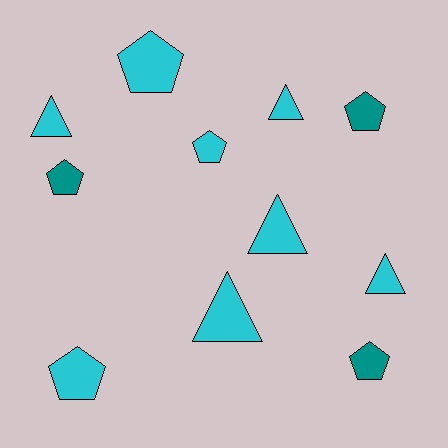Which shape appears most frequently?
Pentagon, with 6 objects.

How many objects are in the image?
There are 11 objects.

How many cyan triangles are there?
There are 5 cyan triangles.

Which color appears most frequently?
Cyan, with 8 objects.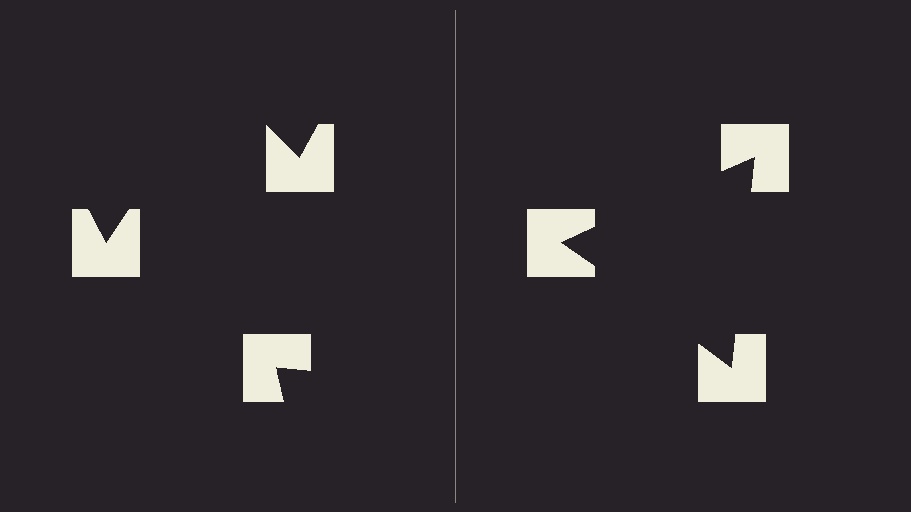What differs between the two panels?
The notched squares are positioned identically on both sides; only the wedge orientations differ. On the right they align to a triangle; on the left they are misaligned.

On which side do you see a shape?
An illusory triangle appears on the right side. On the left side the wedge cuts are rotated, so no coherent shape forms.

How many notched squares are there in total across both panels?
6 — 3 on each side.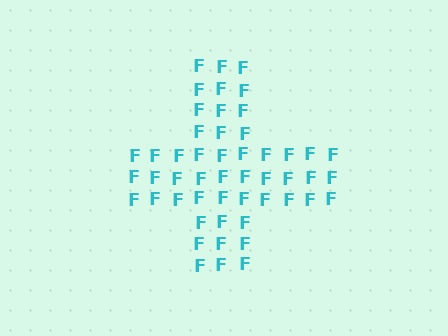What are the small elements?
The small elements are letter F's.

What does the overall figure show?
The overall figure shows a cross.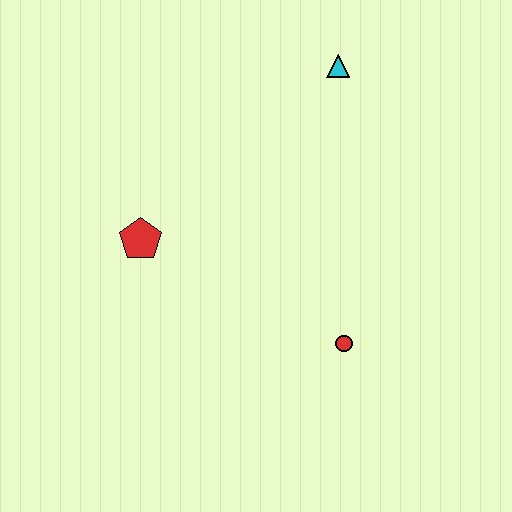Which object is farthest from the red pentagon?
The cyan triangle is farthest from the red pentagon.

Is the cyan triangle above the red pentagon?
Yes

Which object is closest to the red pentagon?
The red circle is closest to the red pentagon.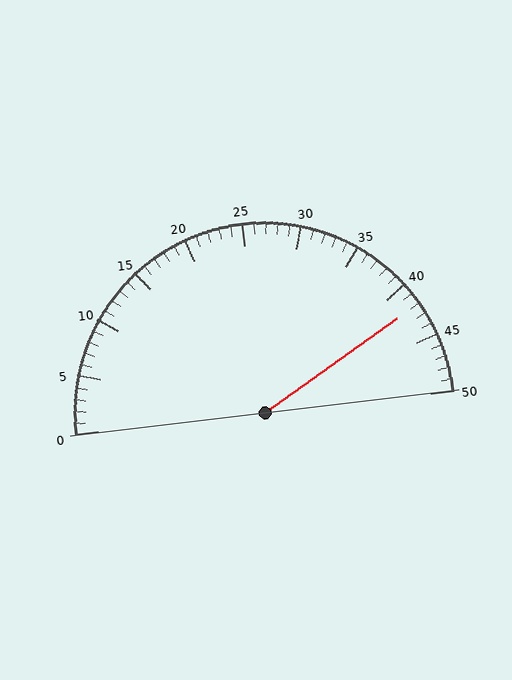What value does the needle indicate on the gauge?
The needle indicates approximately 42.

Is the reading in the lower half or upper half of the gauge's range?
The reading is in the upper half of the range (0 to 50).